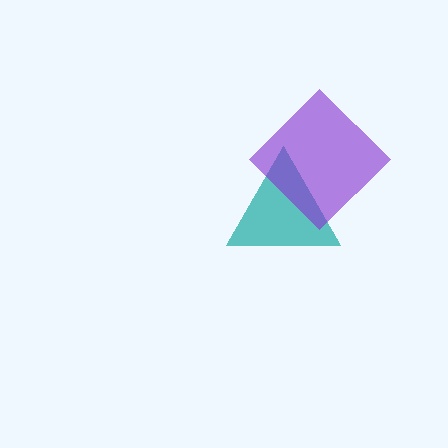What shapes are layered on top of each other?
The layered shapes are: a teal triangle, a purple diamond.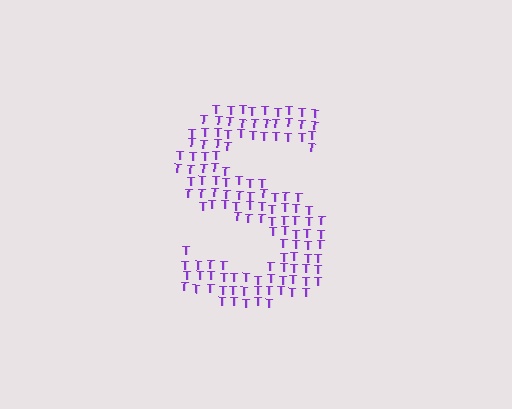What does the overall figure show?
The overall figure shows the letter S.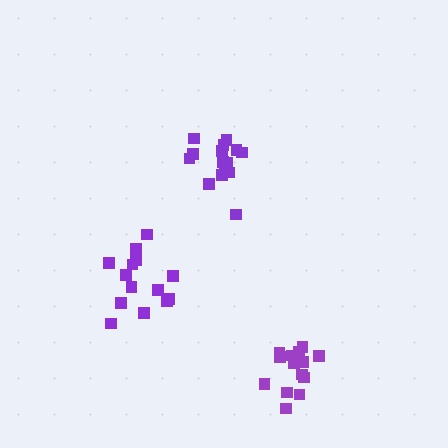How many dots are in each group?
Group 1: 15 dots, Group 2: 14 dots, Group 3: 14 dots (43 total).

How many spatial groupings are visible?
There are 3 spatial groupings.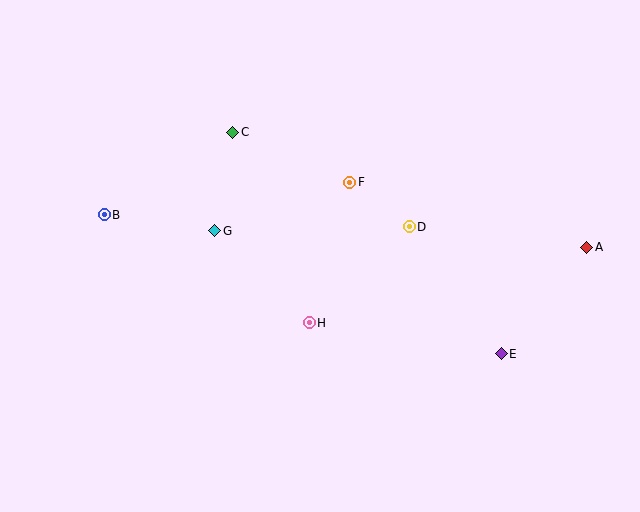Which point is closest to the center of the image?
Point H at (309, 323) is closest to the center.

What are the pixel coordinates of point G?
Point G is at (214, 231).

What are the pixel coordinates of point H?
Point H is at (309, 323).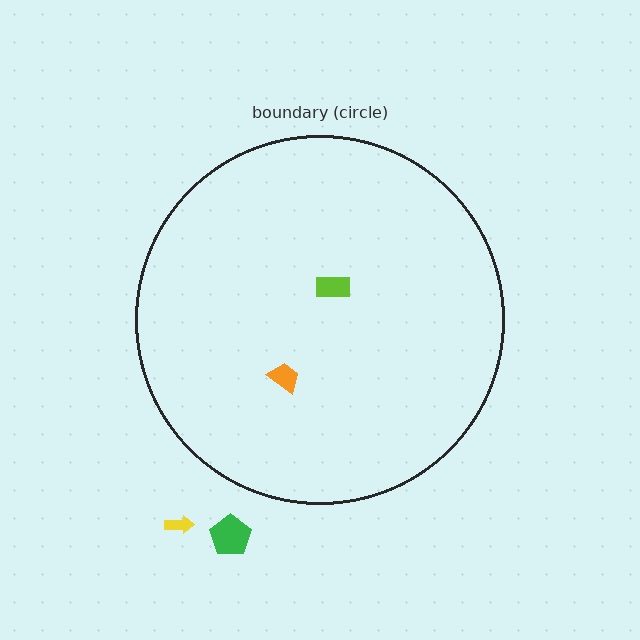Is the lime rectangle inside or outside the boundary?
Inside.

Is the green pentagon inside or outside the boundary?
Outside.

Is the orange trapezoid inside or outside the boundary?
Inside.